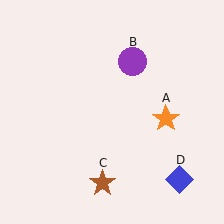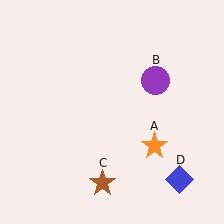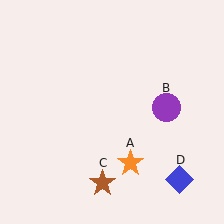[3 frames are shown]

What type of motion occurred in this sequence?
The orange star (object A), purple circle (object B) rotated clockwise around the center of the scene.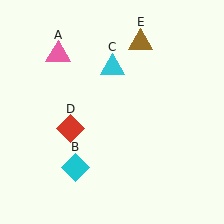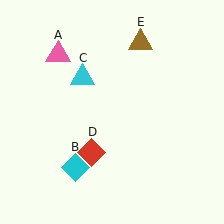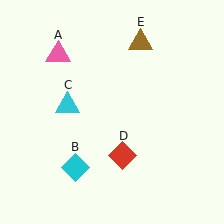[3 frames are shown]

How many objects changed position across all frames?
2 objects changed position: cyan triangle (object C), red diamond (object D).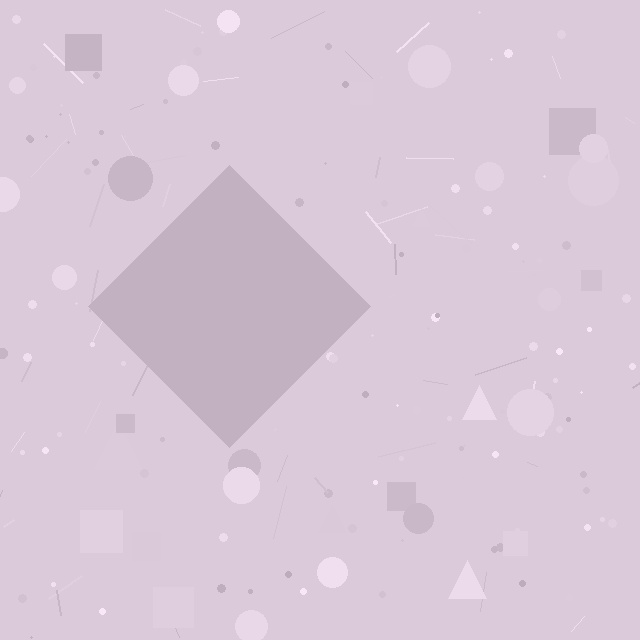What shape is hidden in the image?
A diamond is hidden in the image.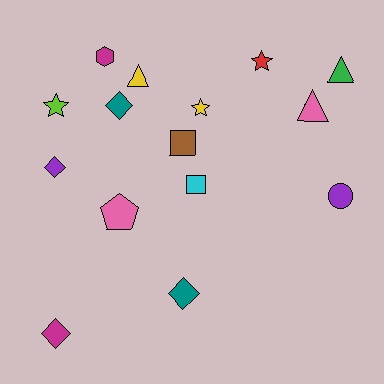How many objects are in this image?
There are 15 objects.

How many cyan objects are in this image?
There is 1 cyan object.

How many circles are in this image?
There is 1 circle.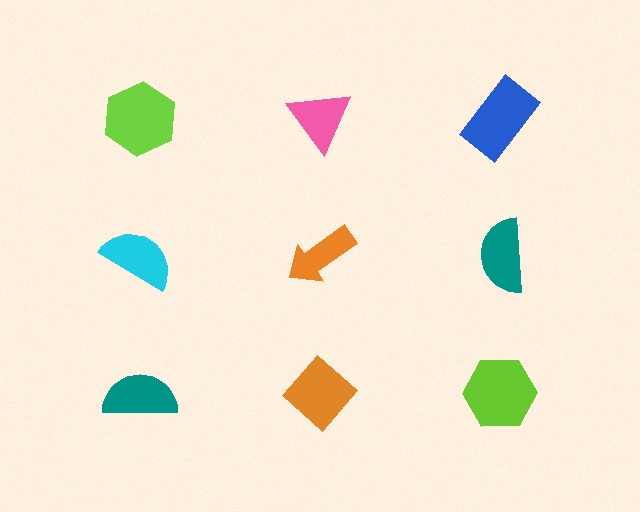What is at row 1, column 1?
A lime hexagon.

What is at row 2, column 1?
A cyan semicircle.